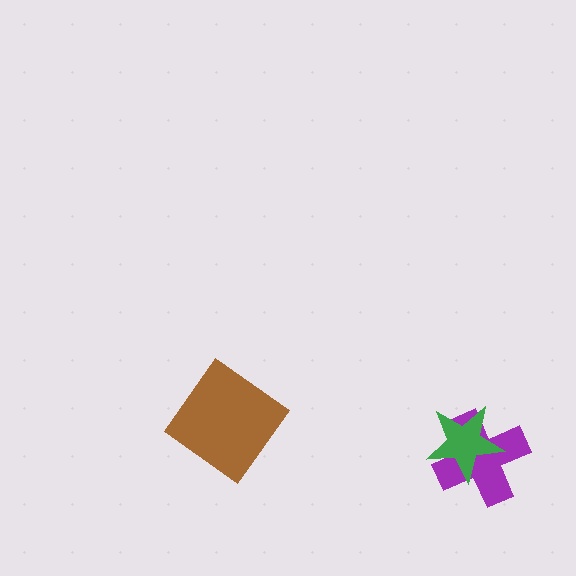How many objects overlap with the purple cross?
1 object overlaps with the purple cross.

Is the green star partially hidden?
No, no other shape covers it.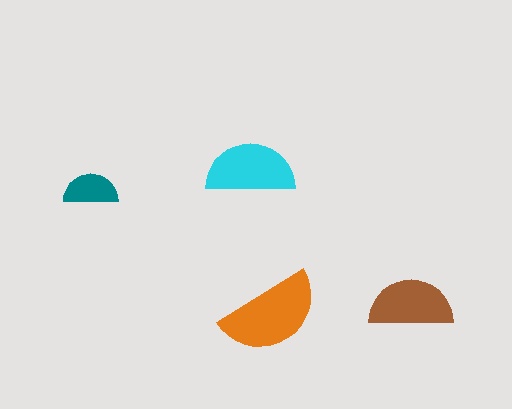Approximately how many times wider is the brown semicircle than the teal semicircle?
About 1.5 times wider.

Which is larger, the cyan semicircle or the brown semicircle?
The cyan one.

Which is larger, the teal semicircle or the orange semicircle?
The orange one.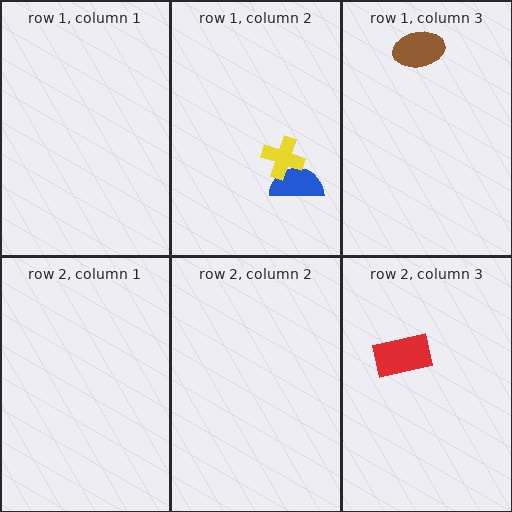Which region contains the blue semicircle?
The row 1, column 2 region.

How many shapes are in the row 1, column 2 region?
2.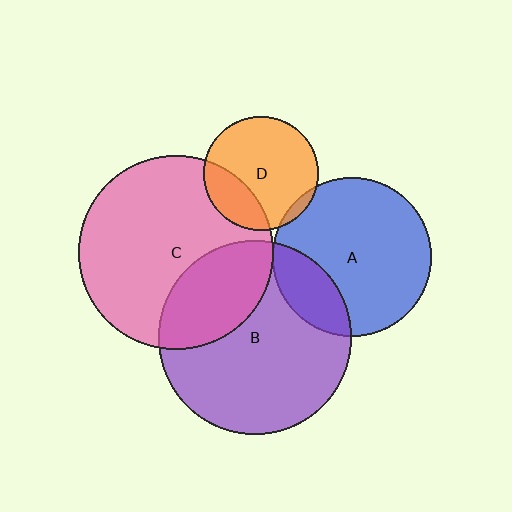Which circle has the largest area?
Circle C (pink).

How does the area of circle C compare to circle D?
Approximately 2.9 times.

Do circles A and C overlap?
Yes.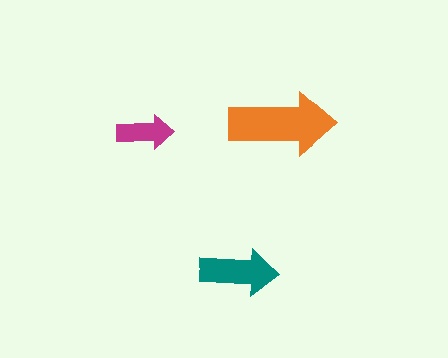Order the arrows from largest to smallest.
the orange one, the teal one, the magenta one.